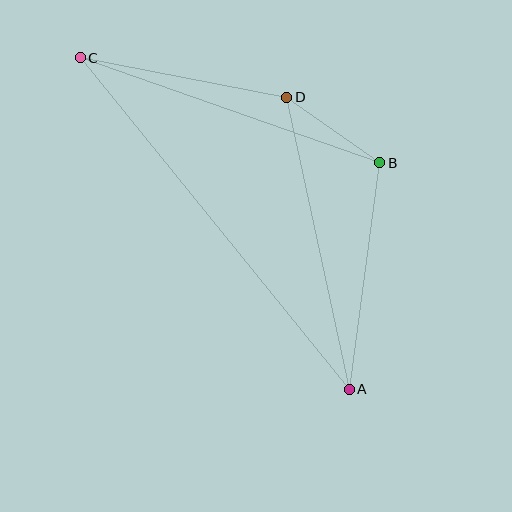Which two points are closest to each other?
Points B and D are closest to each other.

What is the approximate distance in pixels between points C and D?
The distance between C and D is approximately 210 pixels.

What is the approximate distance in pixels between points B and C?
The distance between B and C is approximately 317 pixels.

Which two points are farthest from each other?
Points A and C are farthest from each other.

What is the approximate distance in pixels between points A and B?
The distance between A and B is approximately 229 pixels.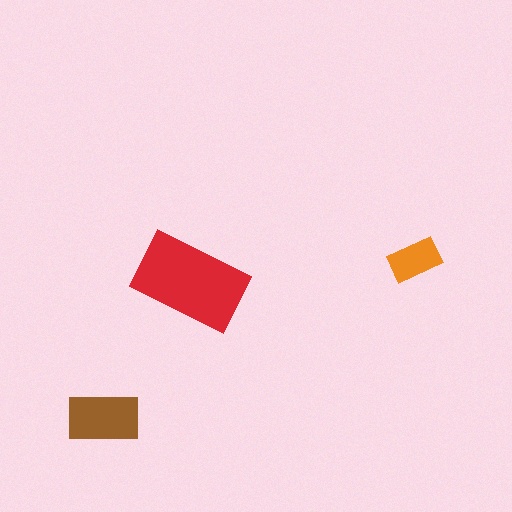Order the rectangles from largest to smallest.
the red one, the brown one, the orange one.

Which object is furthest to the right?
The orange rectangle is rightmost.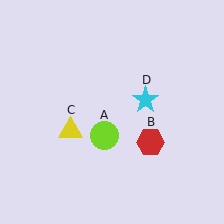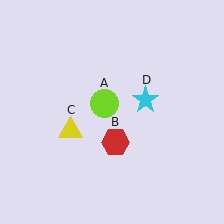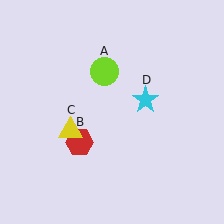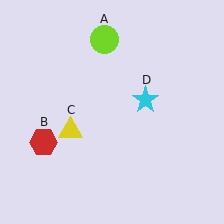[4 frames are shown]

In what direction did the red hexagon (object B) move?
The red hexagon (object B) moved left.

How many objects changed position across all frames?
2 objects changed position: lime circle (object A), red hexagon (object B).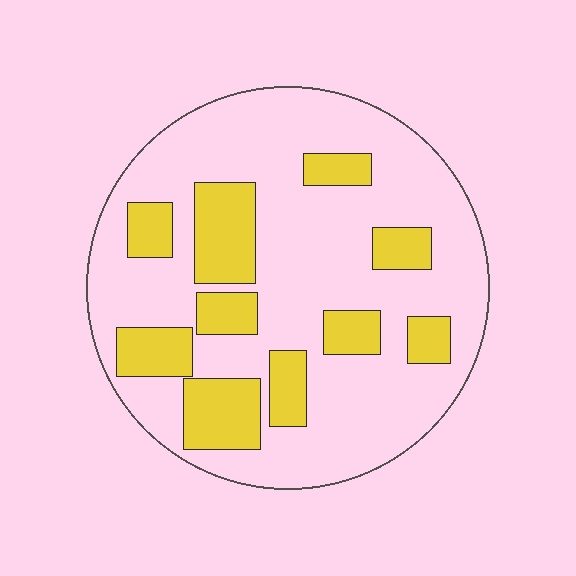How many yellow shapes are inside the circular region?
10.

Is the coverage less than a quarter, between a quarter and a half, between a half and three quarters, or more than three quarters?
Between a quarter and a half.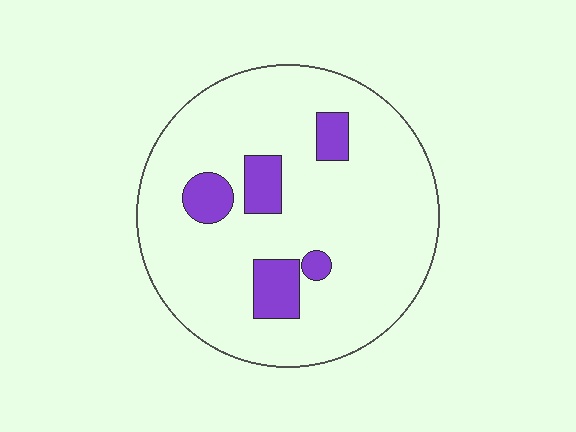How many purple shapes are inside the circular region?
5.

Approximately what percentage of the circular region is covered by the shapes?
Approximately 15%.